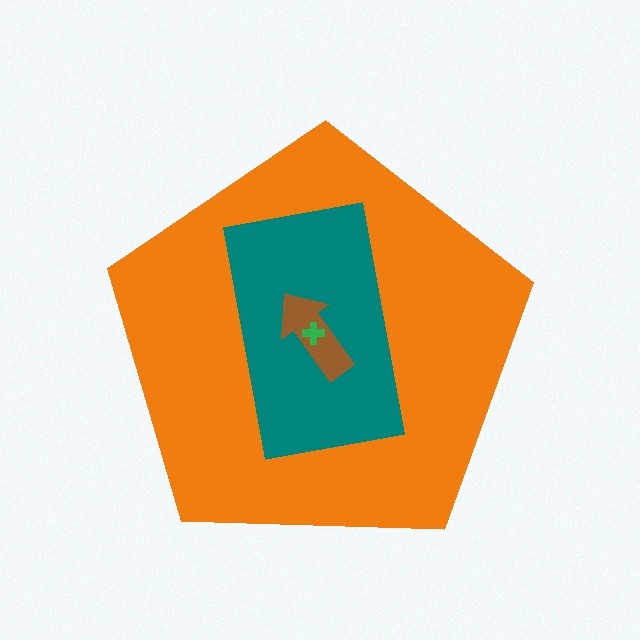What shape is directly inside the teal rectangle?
The brown arrow.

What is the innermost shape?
The green cross.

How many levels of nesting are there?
4.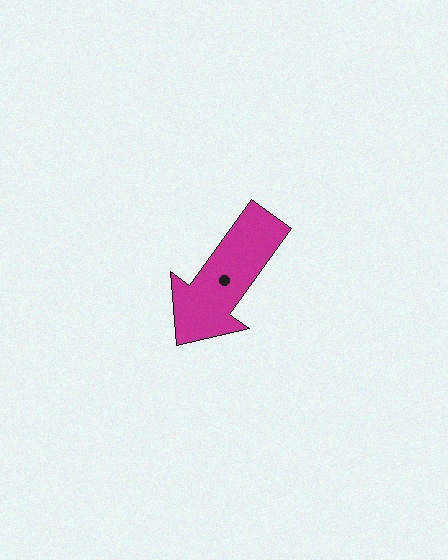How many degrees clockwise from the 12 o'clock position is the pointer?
Approximately 216 degrees.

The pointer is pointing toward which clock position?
Roughly 7 o'clock.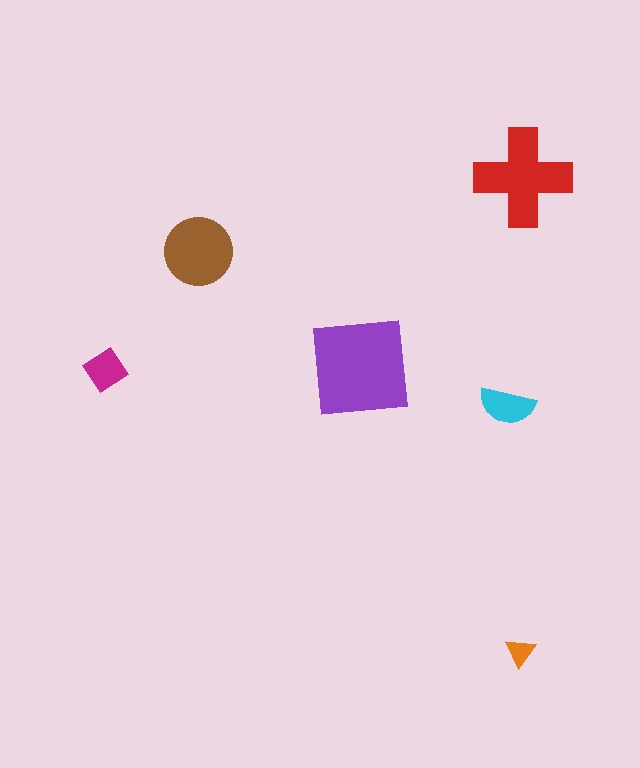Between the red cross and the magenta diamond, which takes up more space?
The red cross.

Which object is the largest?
The purple square.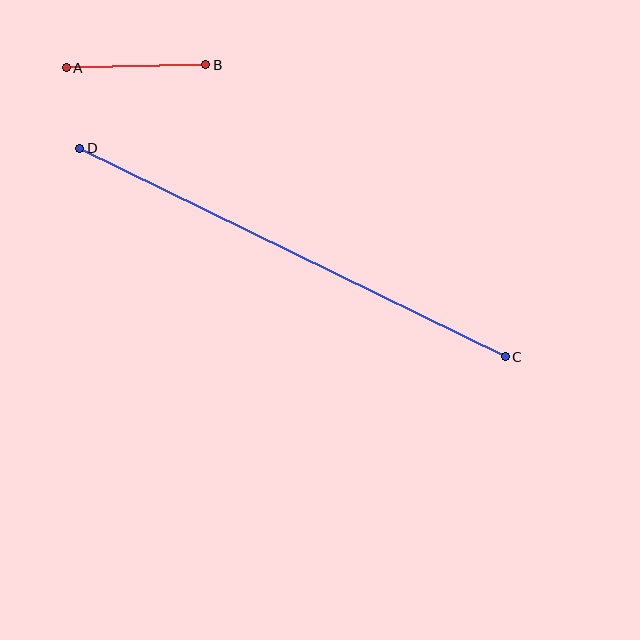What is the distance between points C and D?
The distance is approximately 474 pixels.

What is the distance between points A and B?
The distance is approximately 140 pixels.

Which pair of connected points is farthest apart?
Points C and D are farthest apart.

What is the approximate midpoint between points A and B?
The midpoint is at approximately (136, 66) pixels.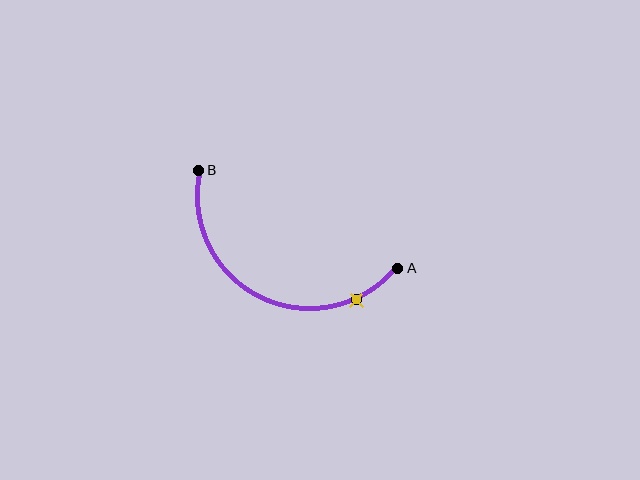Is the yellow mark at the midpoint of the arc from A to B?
No. The yellow mark lies on the arc but is closer to endpoint A. The arc midpoint would be at the point on the curve equidistant along the arc from both A and B.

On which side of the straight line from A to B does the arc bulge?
The arc bulges below the straight line connecting A and B.